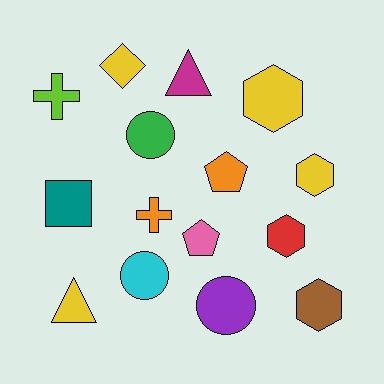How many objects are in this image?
There are 15 objects.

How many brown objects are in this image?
There is 1 brown object.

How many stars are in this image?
There are no stars.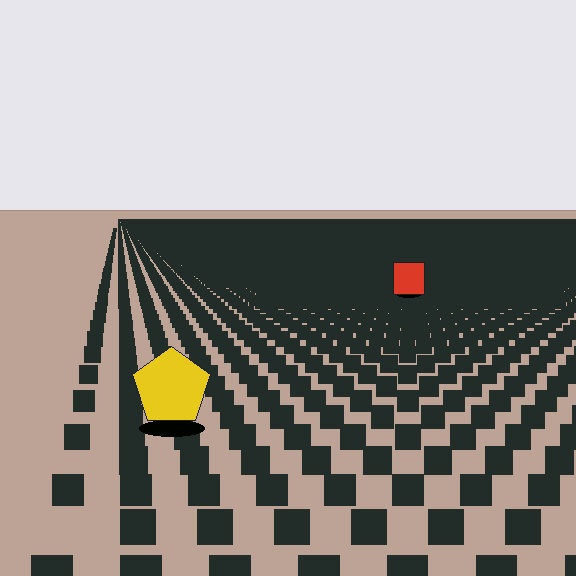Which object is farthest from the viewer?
The red square is farthest from the viewer. It appears smaller and the ground texture around it is denser.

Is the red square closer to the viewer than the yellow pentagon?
No. The yellow pentagon is closer — you can tell from the texture gradient: the ground texture is coarser near it.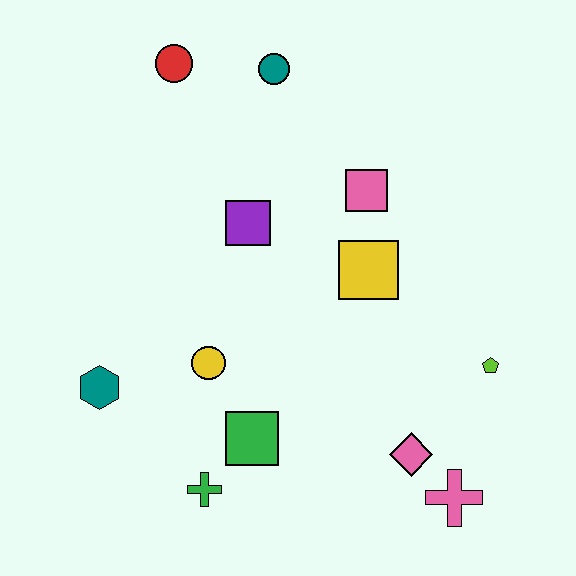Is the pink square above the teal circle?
No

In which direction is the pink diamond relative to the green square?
The pink diamond is to the right of the green square.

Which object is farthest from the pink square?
The green cross is farthest from the pink square.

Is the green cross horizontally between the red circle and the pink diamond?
Yes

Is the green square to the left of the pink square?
Yes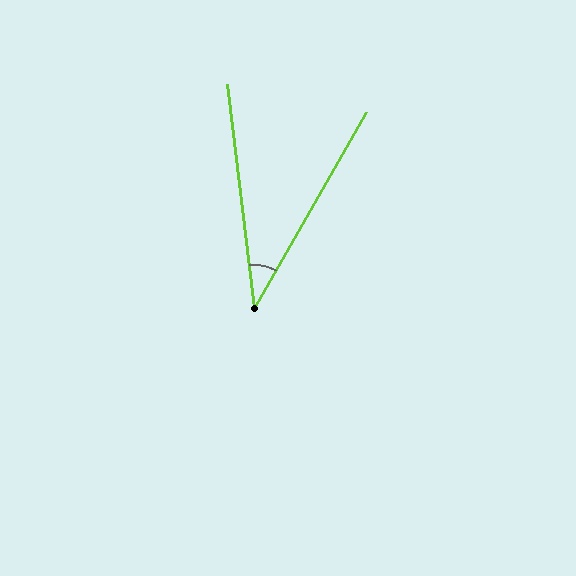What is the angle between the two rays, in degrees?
Approximately 36 degrees.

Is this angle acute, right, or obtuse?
It is acute.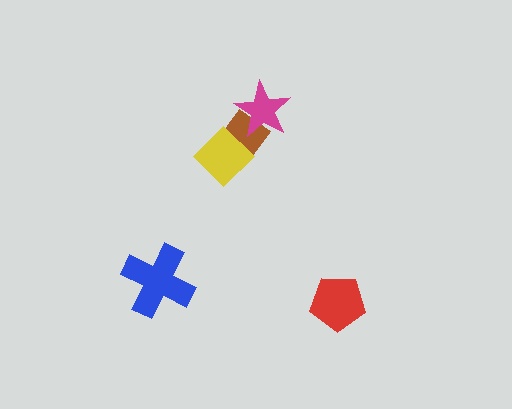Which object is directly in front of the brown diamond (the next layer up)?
The magenta star is directly in front of the brown diamond.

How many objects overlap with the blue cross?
0 objects overlap with the blue cross.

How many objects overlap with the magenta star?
1 object overlaps with the magenta star.